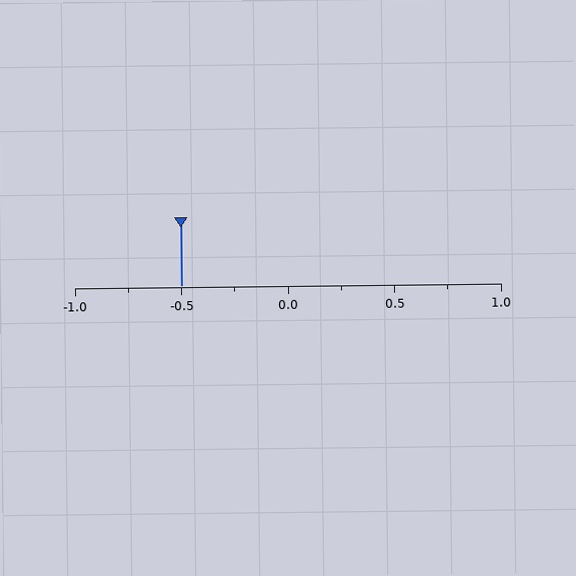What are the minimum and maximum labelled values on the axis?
The axis runs from -1.0 to 1.0.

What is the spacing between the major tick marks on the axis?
The major ticks are spaced 0.5 apart.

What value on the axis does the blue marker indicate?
The marker indicates approximately -0.5.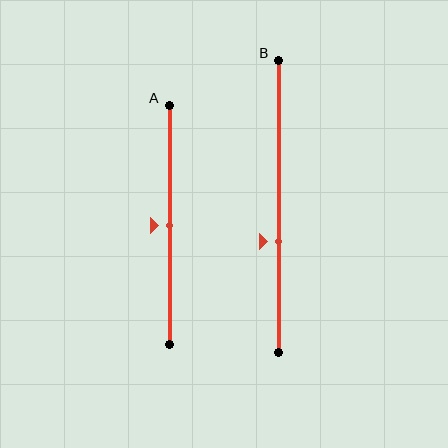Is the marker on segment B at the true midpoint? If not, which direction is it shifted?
No, the marker on segment B is shifted downward by about 12% of the segment length.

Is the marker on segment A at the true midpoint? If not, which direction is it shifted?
Yes, the marker on segment A is at the true midpoint.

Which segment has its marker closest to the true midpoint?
Segment A has its marker closest to the true midpoint.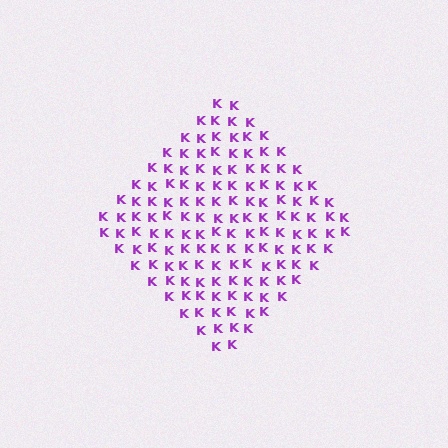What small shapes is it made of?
It is made of small letter K's.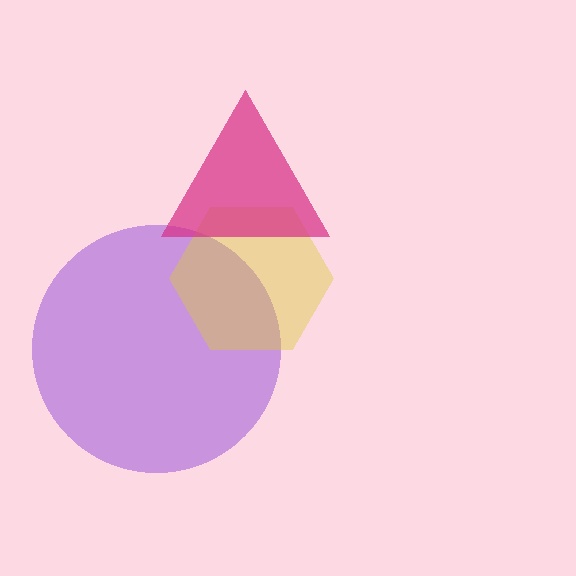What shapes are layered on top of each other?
The layered shapes are: a purple circle, a yellow hexagon, a magenta triangle.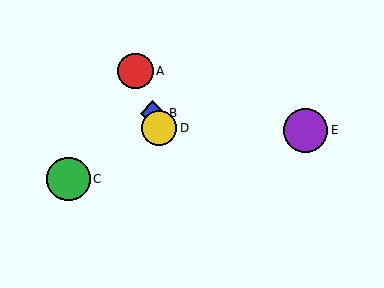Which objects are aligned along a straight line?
Objects A, B, D are aligned along a straight line.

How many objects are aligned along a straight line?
3 objects (A, B, D) are aligned along a straight line.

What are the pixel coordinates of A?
Object A is at (135, 71).